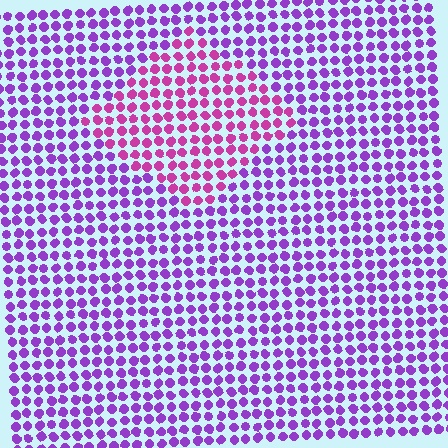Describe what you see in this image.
The image is filled with small purple elements in a uniform arrangement. A diamond-shaped region is visible where the elements are tinted to a slightly different hue, forming a subtle color boundary.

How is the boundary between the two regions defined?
The boundary is defined purely by a slight shift in hue (about 38 degrees). Spacing, size, and orientation are identical on both sides.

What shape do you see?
I see a diamond.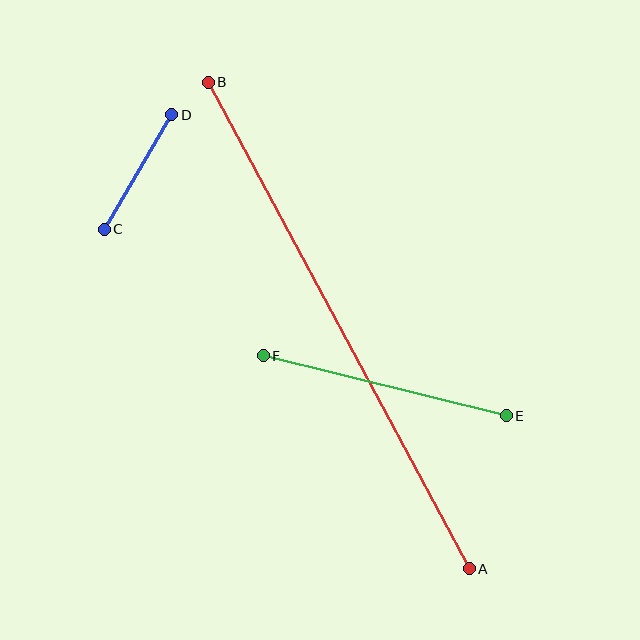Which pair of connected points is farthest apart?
Points A and B are farthest apart.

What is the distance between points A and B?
The distance is approximately 552 pixels.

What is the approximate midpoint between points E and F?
The midpoint is at approximately (385, 386) pixels.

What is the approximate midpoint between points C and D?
The midpoint is at approximately (138, 172) pixels.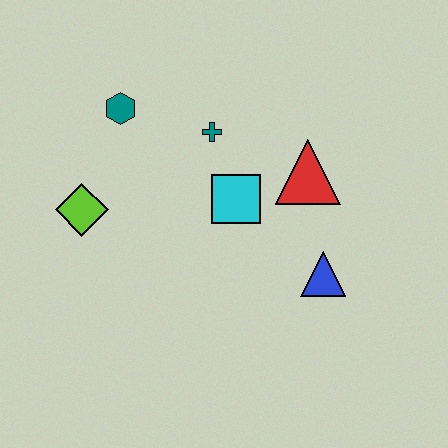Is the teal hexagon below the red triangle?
No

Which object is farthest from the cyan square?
The lime diamond is farthest from the cyan square.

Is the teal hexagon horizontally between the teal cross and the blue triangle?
No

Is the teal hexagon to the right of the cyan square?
No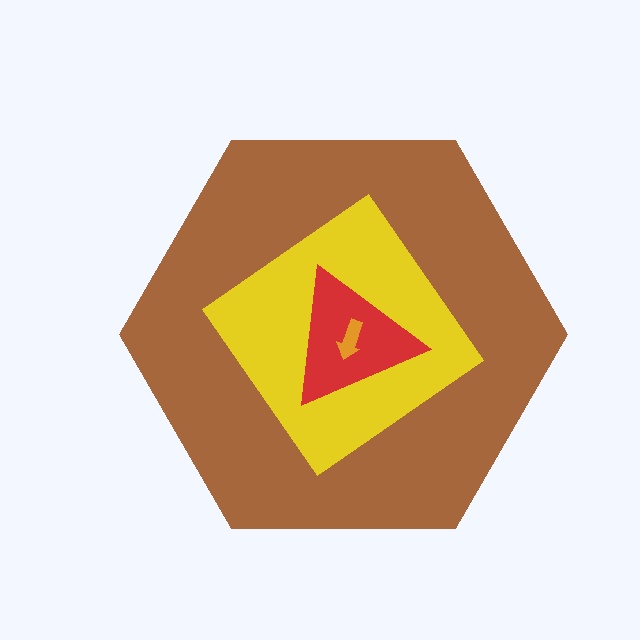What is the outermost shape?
The brown hexagon.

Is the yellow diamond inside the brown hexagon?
Yes.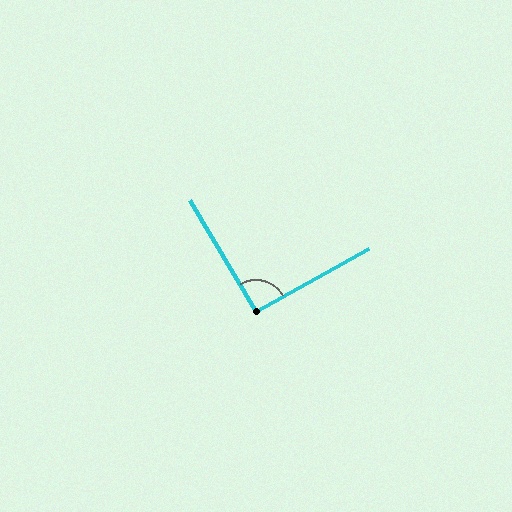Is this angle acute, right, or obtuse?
It is approximately a right angle.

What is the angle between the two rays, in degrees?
Approximately 91 degrees.